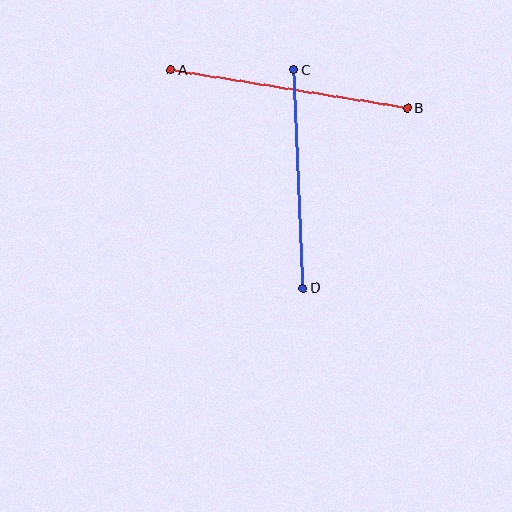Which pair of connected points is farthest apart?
Points A and B are farthest apart.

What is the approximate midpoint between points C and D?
The midpoint is at approximately (299, 179) pixels.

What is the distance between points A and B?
The distance is approximately 240 pixels.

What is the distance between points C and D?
The distance is approximately 219 pixels.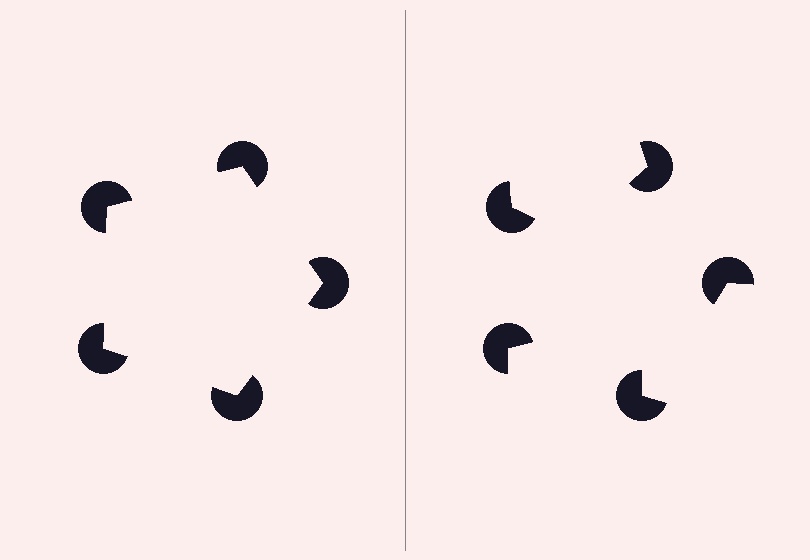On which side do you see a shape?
An illusory pentagon appears on the left side. On the right side the wedge cuts are rotated, so no coherent shape forms.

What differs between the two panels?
The pac-man discs are positioned identically on both sides; only the wedge orientations differ. On the left they align to a pentagon; on the right they are misaligned.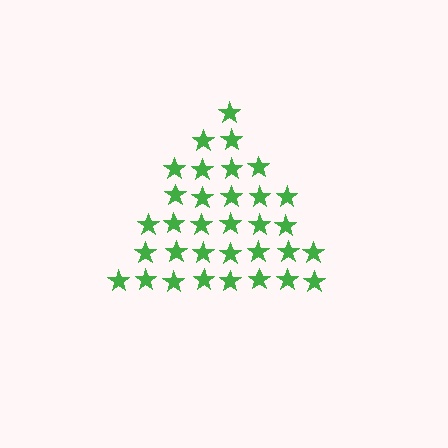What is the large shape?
The large shape is a triangle.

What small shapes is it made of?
It is made of small stars.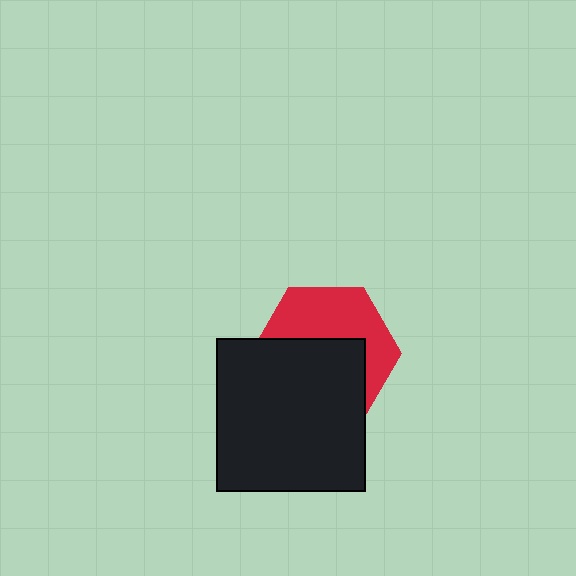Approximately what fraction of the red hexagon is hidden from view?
Roughly 54% of the red hexagon is hidden behind the black rectangle.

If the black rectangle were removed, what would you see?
You would see the complete red hexagon.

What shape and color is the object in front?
The object in front is a black rectangle.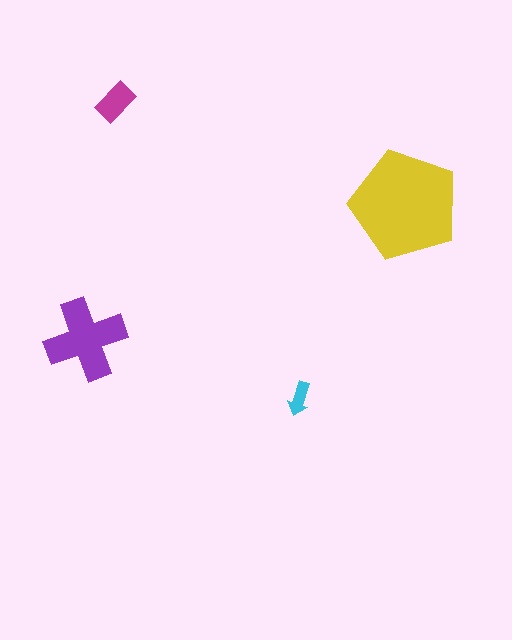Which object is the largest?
The yellow pentagon.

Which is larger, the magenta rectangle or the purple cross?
The purple cross.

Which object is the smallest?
The cyan arrow.